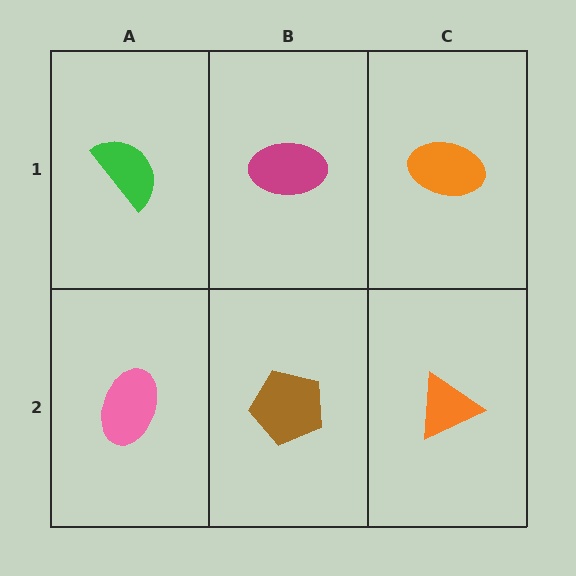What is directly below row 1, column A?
A pink ellipse.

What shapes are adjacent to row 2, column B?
A magenta ellipse (row 1, column B), a pink ellipse (row 2, column A), an orange triangle (row 2, column C).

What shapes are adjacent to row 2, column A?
A green semicircle (row 1, column A), a brown pentagon (row 2, column B).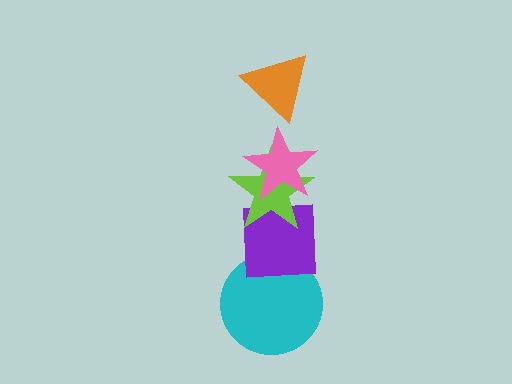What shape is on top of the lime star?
The pink star is on top of the lime star.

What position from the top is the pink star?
The pink star is 2nd from the top.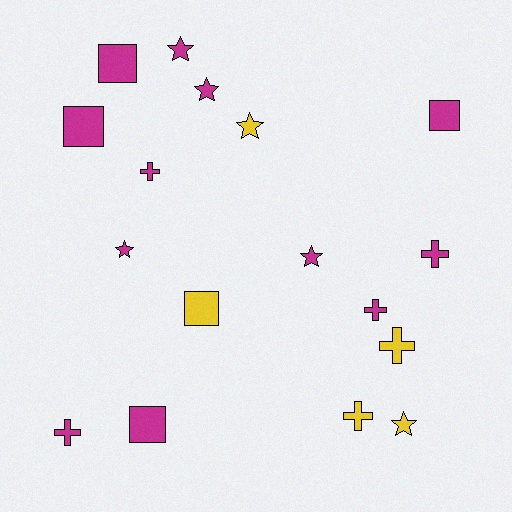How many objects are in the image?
There are 17 objects.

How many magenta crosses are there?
There are 4 magenta crosses.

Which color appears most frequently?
Magenta, with 12 objects.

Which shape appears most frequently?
Cross, with 6 objects.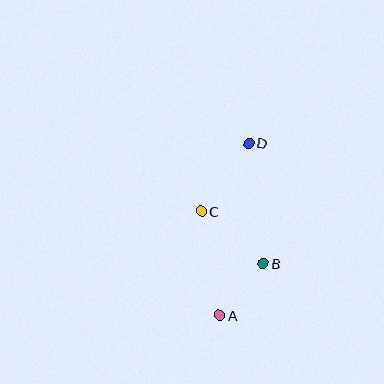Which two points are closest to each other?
Points A and B are closest to each other.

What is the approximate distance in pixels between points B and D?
The distance between B and D is approximately 121 pixels.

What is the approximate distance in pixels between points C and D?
The distance between C and D is approximately 83 pixels.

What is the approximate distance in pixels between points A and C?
The distance between A and C is approximately 106 pixels.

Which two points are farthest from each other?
Points A and D are farthest from each other.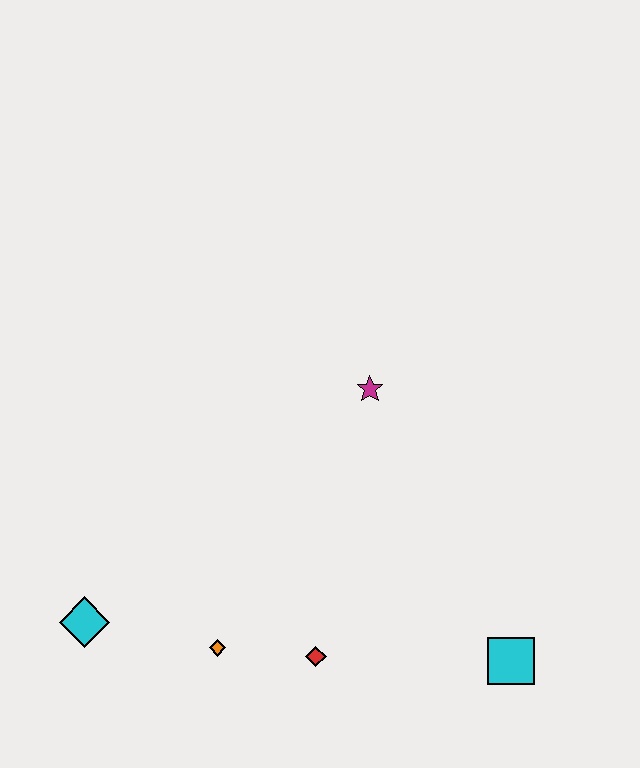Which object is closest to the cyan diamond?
The orange diamond is closest to the cyan diamond.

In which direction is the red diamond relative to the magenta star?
The red diamond is below the magenta star.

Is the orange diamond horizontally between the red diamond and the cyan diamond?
Yes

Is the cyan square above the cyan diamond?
No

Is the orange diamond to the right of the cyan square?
No